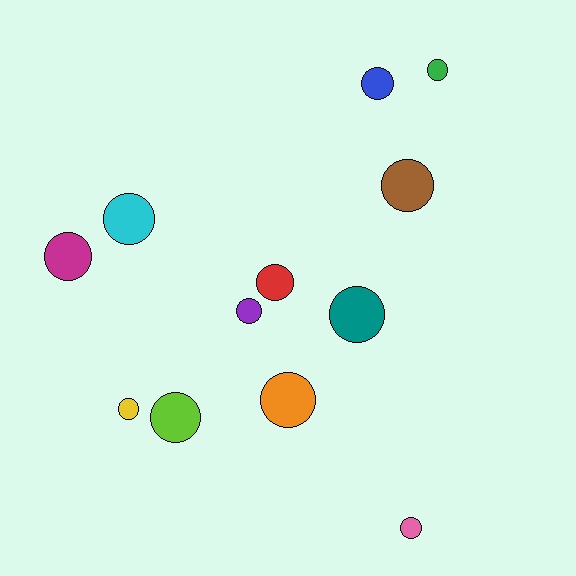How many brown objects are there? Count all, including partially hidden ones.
There is 1 brown object.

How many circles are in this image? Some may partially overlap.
There are 12 circles.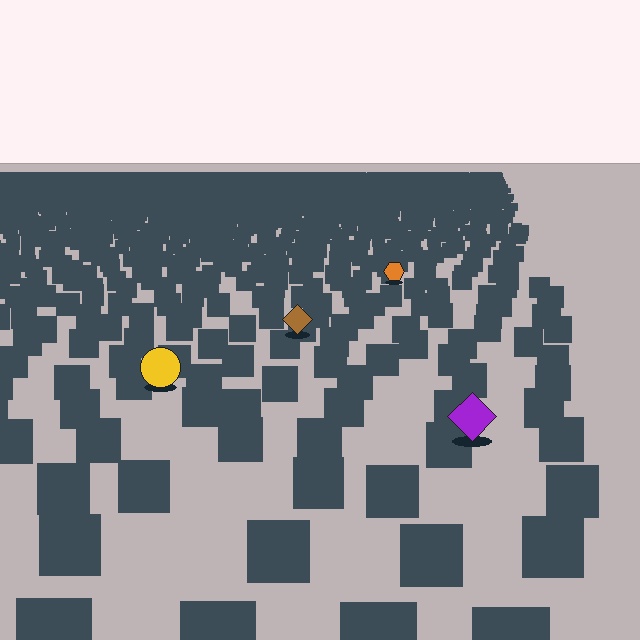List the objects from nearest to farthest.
From nearest to farthest: the purple diamond, the yellow circle, the brown diamond, the orange hexagon.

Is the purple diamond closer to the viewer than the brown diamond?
Yes. The purple diamond is closer — you can tell from the texture gradient: the ground texture is coarser near it.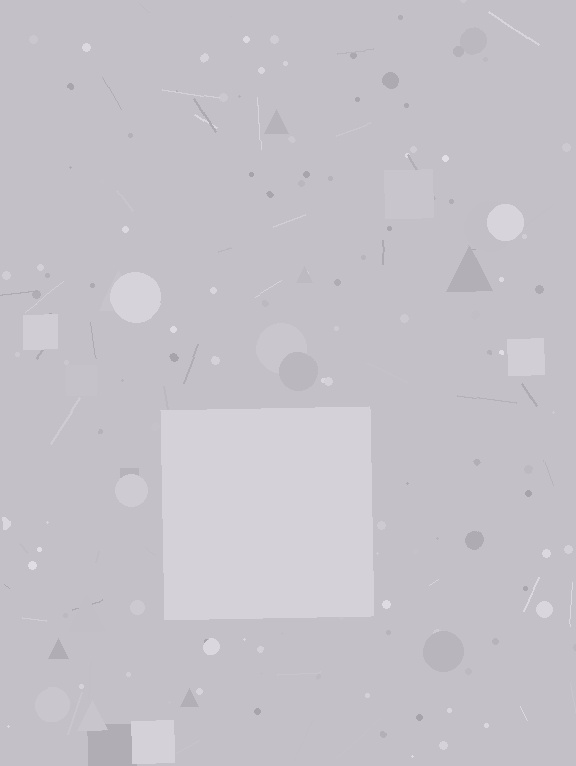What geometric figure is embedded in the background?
A square is embedded in the background.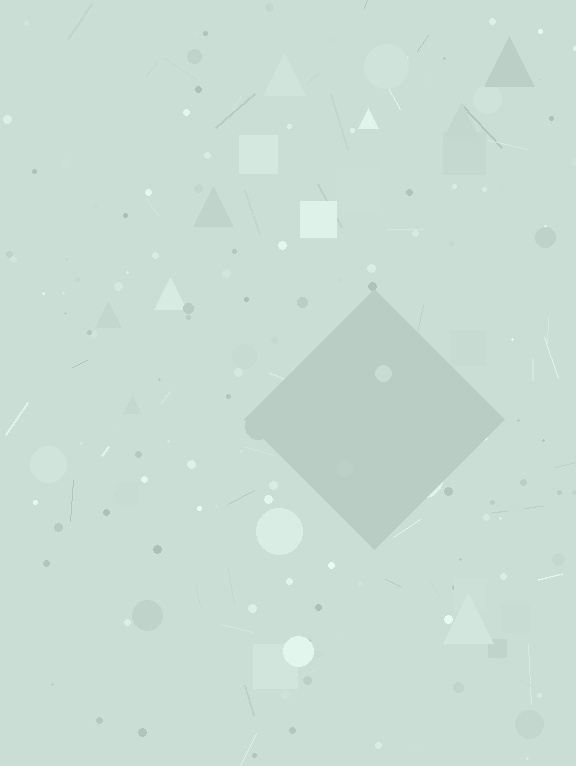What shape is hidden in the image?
A diamond is hidden in the image.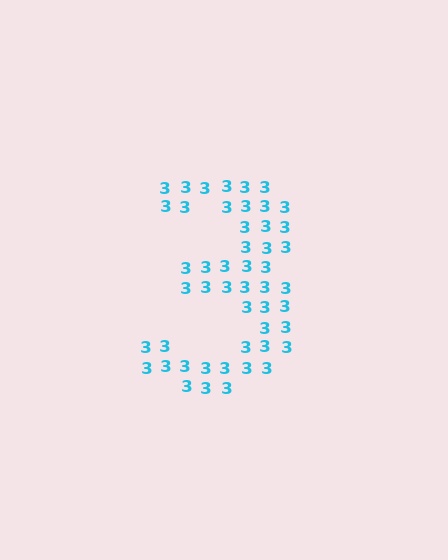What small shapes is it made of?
It is made of small digit 3's.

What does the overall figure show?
The overall figure shows the digit 3.